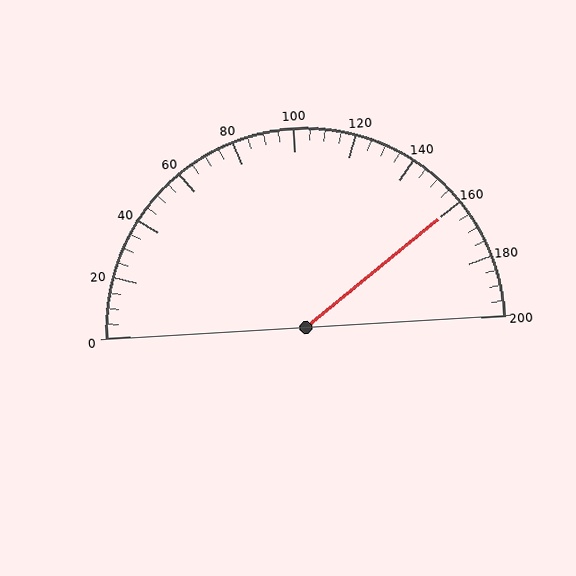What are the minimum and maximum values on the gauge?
The gauge ranges from 0 to 200.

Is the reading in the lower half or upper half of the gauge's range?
The reading is in the upper half of the range (0 to 200).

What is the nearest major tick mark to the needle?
The nearest major tick mark is 160.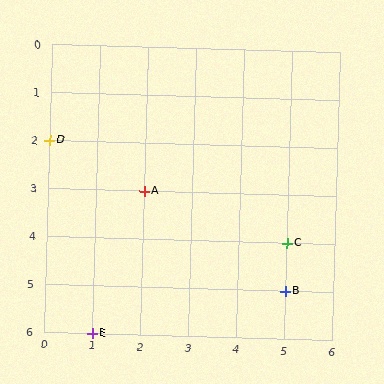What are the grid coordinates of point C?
Point C is at grid coordinates (5, 4).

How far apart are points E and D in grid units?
Points E and D are 1 column and 4 rows apart (about 4.1 grid units diagonally).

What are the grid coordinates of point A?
Point A is at grid coordinates (2, 3).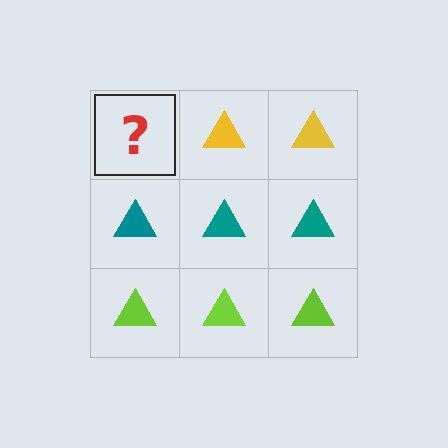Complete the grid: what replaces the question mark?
The question mark should be replaced with a yellow triangle.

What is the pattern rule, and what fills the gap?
The rule is that each row has a consistent color. The gap should be filled with a yellow triangle.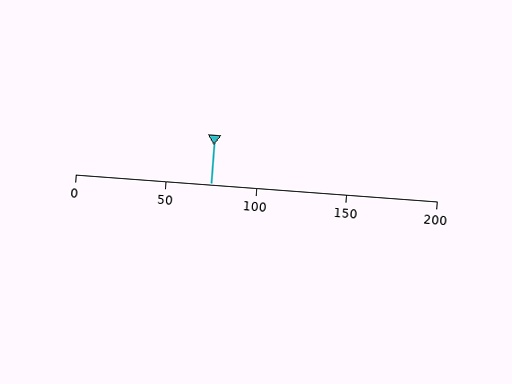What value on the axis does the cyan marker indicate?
The marker indicates approximately 75.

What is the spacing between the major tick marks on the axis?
The major ticks are spaced 50 apart.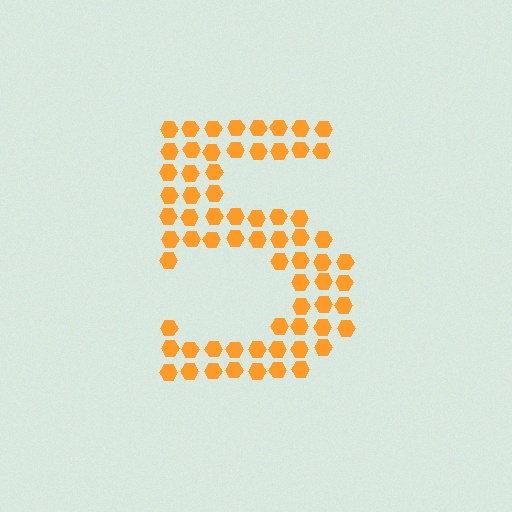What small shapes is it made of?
It is made of small hexagons.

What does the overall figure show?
The overall figure shows the digit 5.